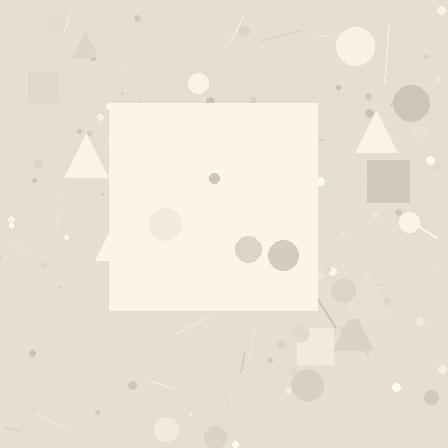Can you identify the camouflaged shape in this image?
The camouflaged shape is a square.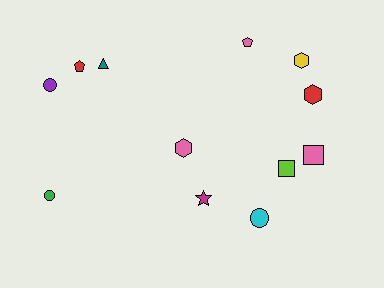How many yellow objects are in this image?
There is 1 yellow object.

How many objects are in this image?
There are 12 objects.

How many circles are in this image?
There are 3 circles.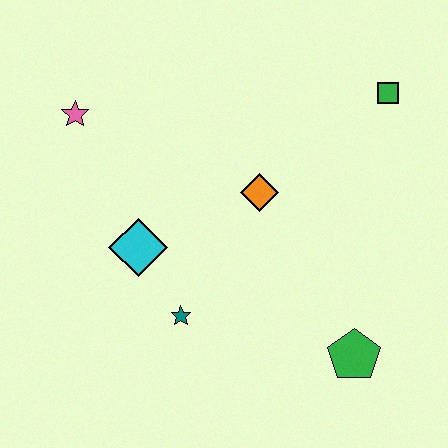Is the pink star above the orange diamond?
Yes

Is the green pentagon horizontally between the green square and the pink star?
Yes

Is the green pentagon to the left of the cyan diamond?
No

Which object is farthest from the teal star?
The green square is farthest from the teal star.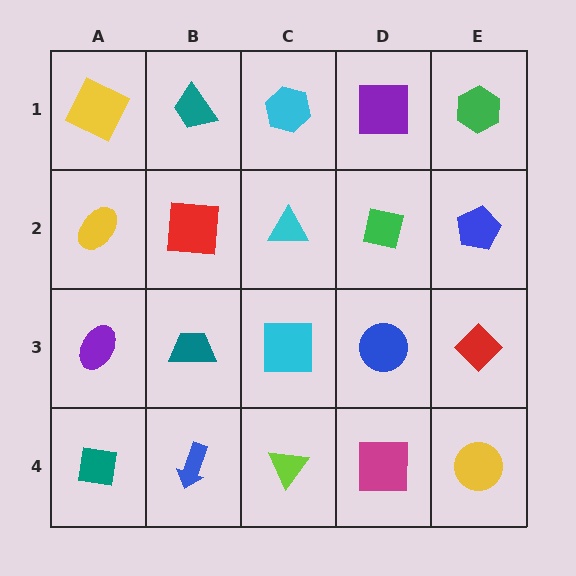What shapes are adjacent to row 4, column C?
A cyan square (row 3, column C), a blue arrow (row 4, column B), a magenta square (row 4, column D).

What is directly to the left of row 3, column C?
A teal trapezoid.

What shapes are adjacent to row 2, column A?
A yellow square (row 1, column A), a purple ellipse (row 3, column A), a red square (row 2, column B).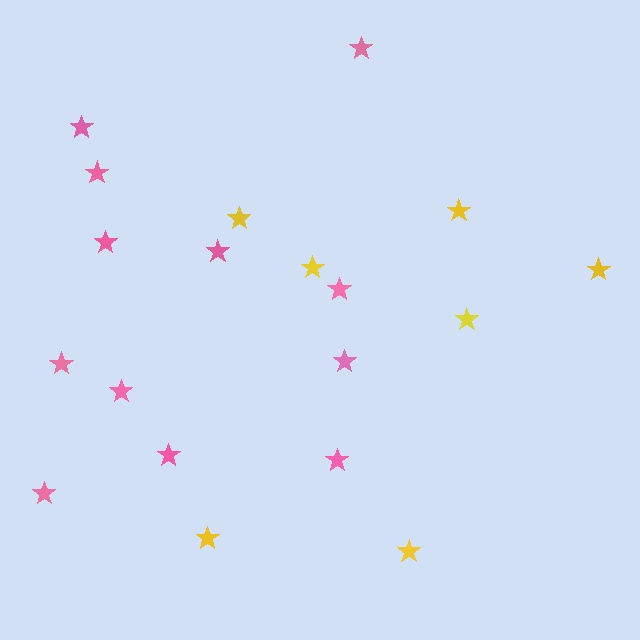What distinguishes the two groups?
There are 2 groups: one group of yellow stars (7) and one group of pink stars (12).